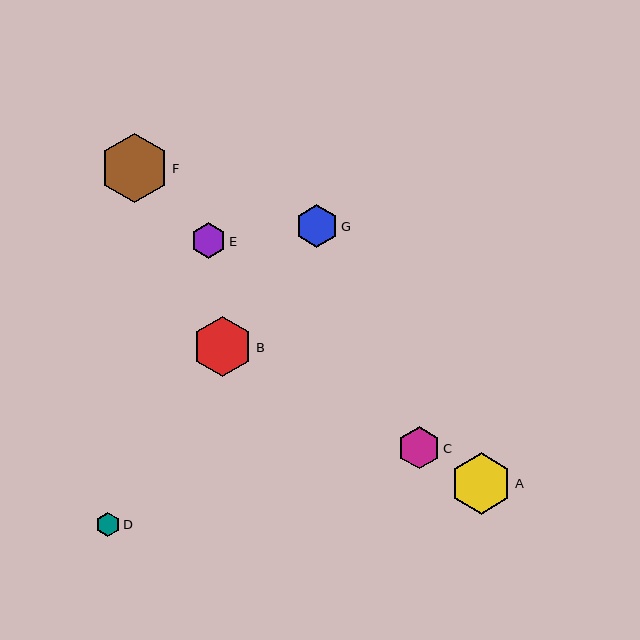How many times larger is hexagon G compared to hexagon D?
Hexagon G is approximately 1.8 times the size of hexagon D.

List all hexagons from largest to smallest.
From largest to smallest: F, A, B, G, C, E, D.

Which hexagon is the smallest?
Hexagon D is the smallest with a size of approximately 24 pixels.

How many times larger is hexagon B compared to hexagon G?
Hexagon B is approximately 1.4 times the size of hexagon G.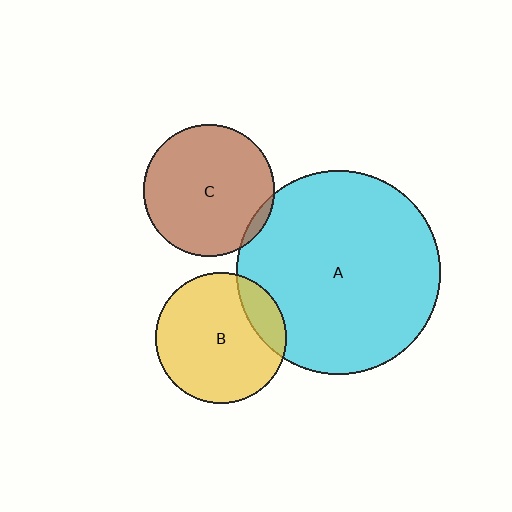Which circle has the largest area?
Circle A (cyan).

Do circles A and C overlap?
Yes.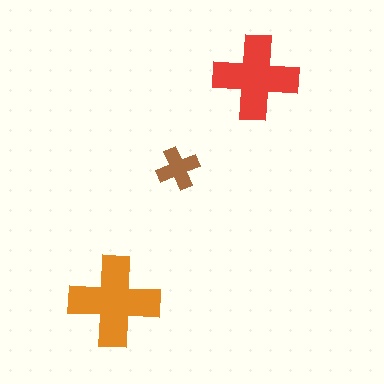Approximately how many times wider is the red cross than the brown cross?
About 2 times wider.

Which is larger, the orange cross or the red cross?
The orange one.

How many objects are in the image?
There are 3 objects in the image.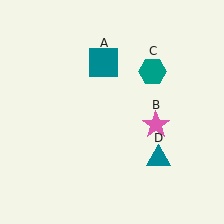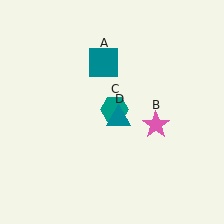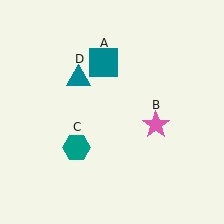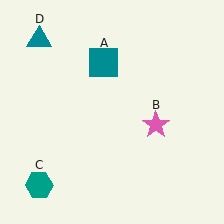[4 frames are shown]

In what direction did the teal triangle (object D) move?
The teal triangle (object D) moved up and to the left.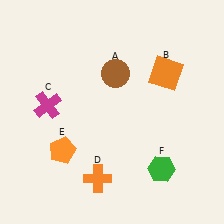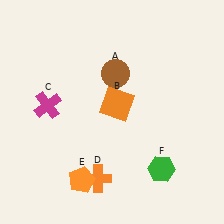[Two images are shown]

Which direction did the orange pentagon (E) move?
The orange pentagon (E) moved down.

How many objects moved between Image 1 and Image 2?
2 objects moved between the two images.